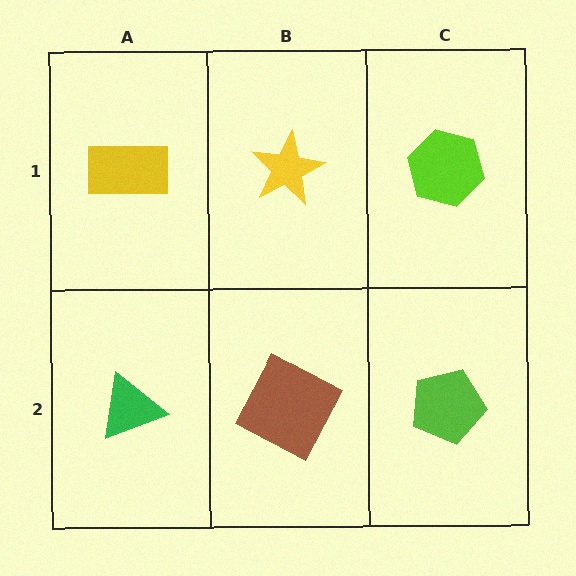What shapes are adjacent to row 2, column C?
A lime hexagon (row 1, column C), a brown square (row 2, column B).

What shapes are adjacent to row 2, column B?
A yellow star (row 1, column B), a green triangle (row 2, column A), a lime pentagon (row 2, column C).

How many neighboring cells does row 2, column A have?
2.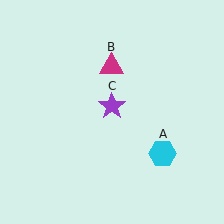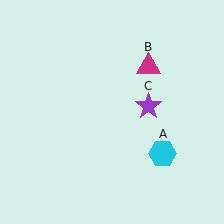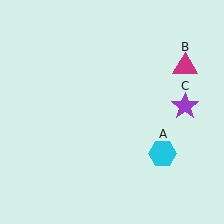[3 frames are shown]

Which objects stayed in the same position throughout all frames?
Cyan hexagon (object A) remained stationary.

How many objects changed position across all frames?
2 objects changed position: magenta triangle (object B), purple star (object C).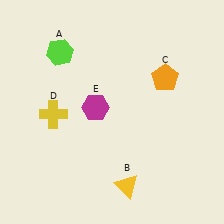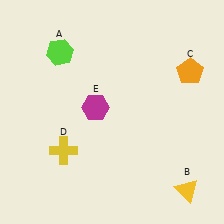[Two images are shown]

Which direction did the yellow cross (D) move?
The yellow cross (D) moved down.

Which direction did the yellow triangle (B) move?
The yellow triangle (B) moved right.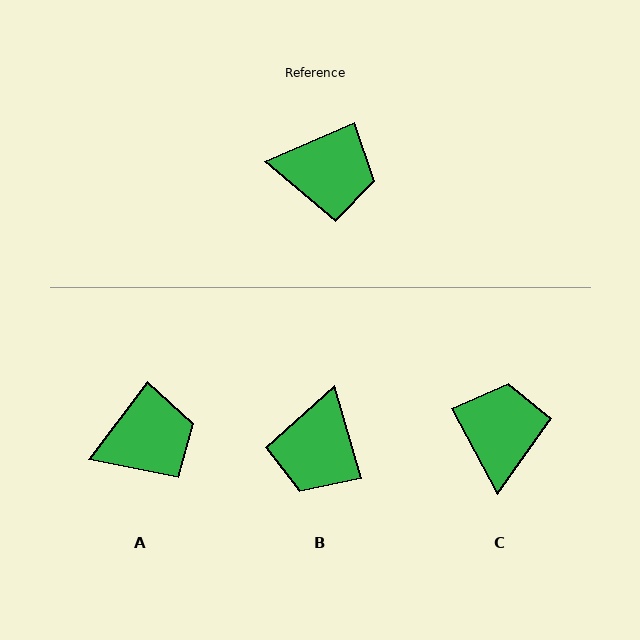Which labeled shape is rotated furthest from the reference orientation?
B, about 98 degrees away.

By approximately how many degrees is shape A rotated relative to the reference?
Approximately 29 degrees counter-clockwise.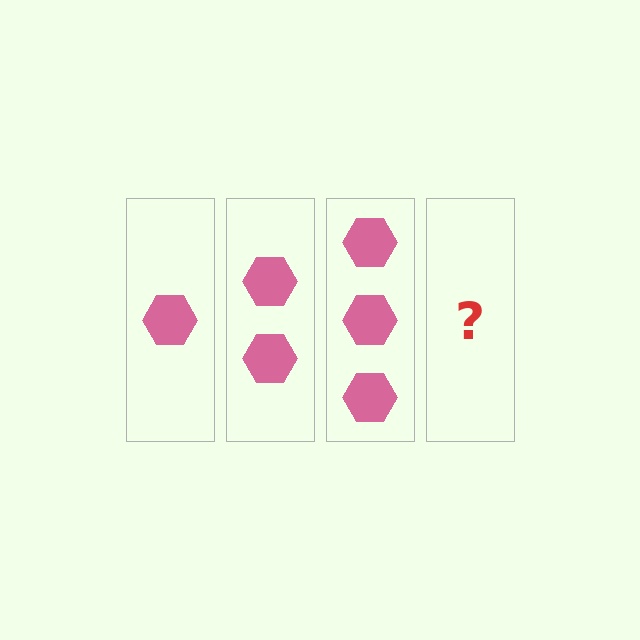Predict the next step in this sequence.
The next step is 4 hexagons.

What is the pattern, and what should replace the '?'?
The pattern is that each step adds one more hexagon. The '?' should be 4 hexagons.